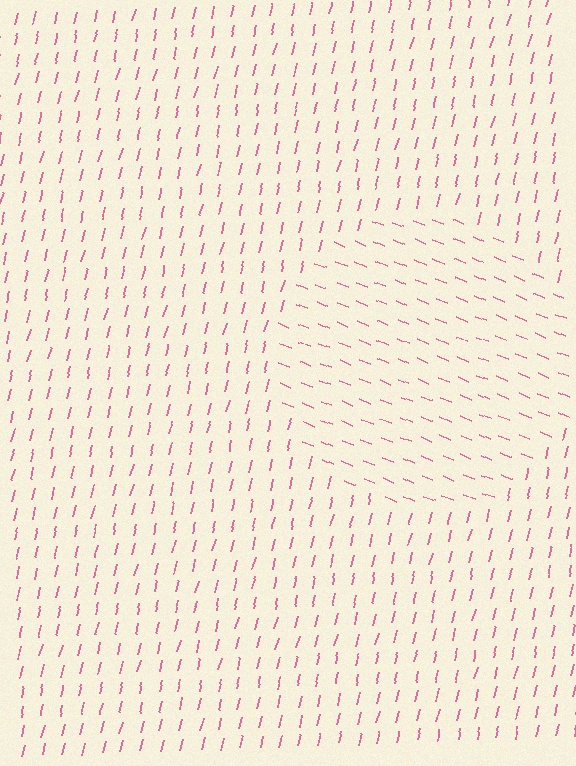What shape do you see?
I see a circle.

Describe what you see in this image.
The image is filled with small pink line segments. A circle region in the image has lines oriented differently from the surrounding lines, creating a visible texture boundary.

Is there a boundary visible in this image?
Yes, there is a texture boundary formed by a change in line orientation.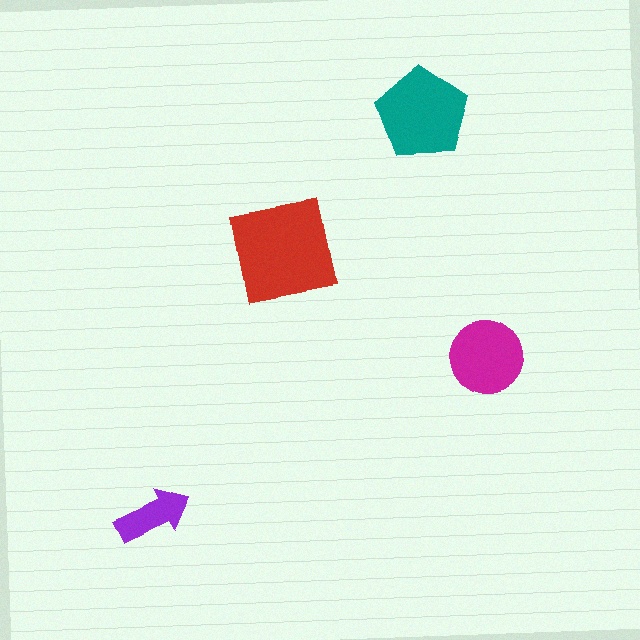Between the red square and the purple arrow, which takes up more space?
The red square.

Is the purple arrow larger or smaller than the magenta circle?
Smaller.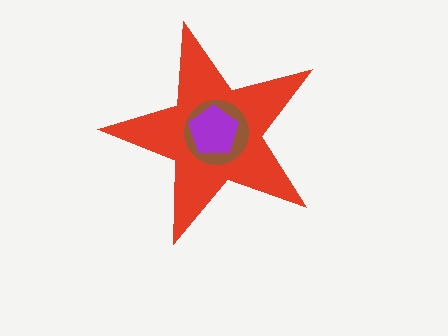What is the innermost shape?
The purple pentagon.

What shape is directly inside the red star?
The brown circle.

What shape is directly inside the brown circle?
The purple pentagon.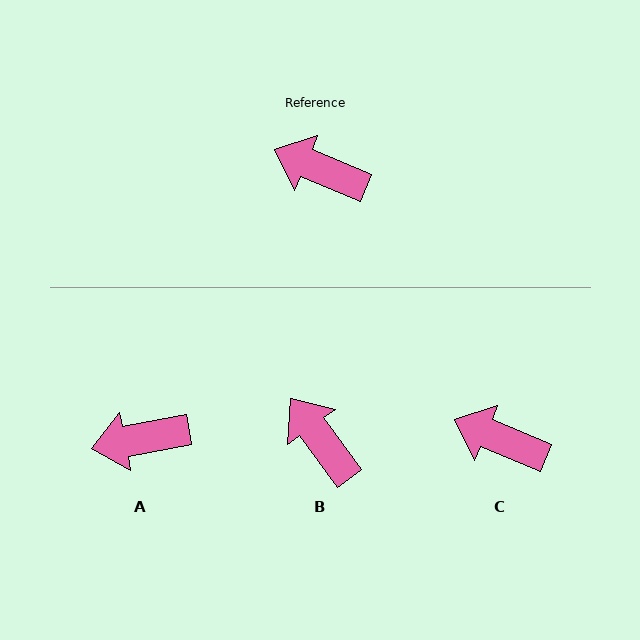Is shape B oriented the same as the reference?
No, it is off by about 31 degrees.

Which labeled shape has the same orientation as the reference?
C.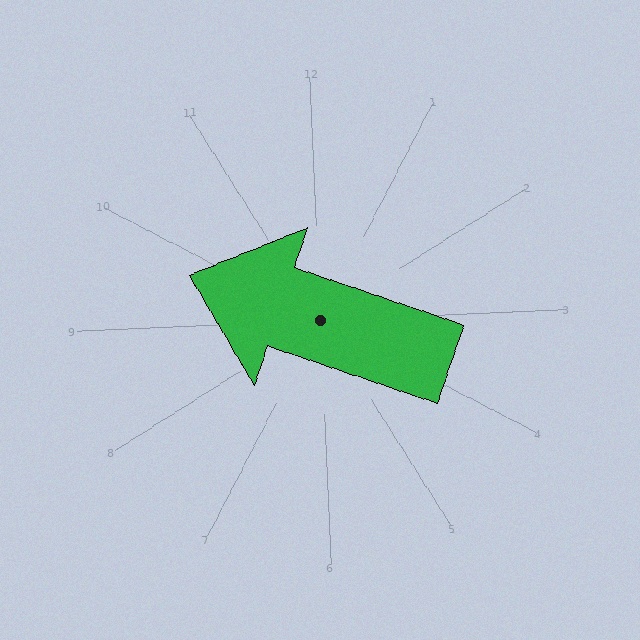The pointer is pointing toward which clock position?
Roughly 10 o'clock.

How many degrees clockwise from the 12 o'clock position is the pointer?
Approximately 291 degrees.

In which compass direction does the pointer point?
West.